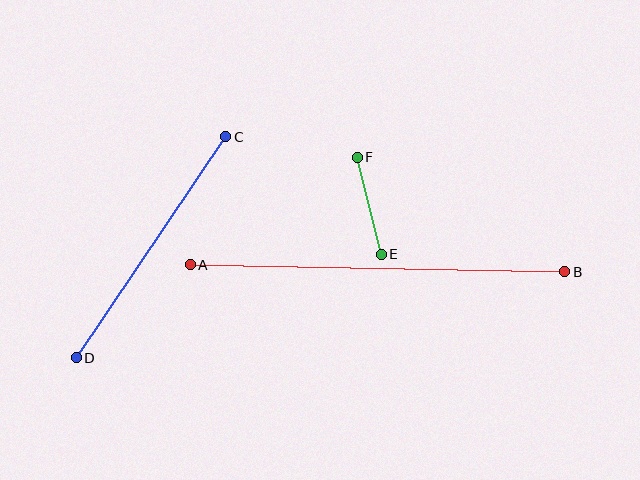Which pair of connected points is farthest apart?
Points A and B are farthest apart.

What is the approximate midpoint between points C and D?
The midpoint is at approximately (151, 247) pixels.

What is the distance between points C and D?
The distance is approximately 266 pixels.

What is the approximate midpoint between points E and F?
The midpoint is at approximately (369, 206) pixels.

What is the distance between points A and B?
The distance is approximately 374 pixels.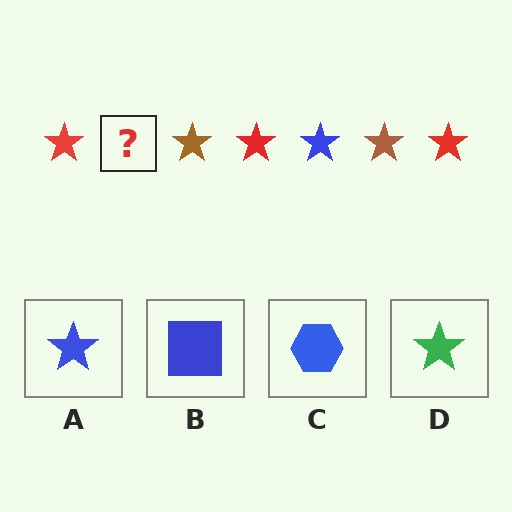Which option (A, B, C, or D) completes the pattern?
A.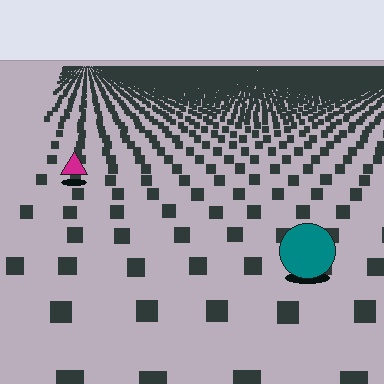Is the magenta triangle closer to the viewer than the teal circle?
No. The teal circle is closer — you can tell from the texture gradient: the ground texture is coarser near it.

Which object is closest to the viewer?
The teal circle is closest. The texture marks near it are larger and more spread out.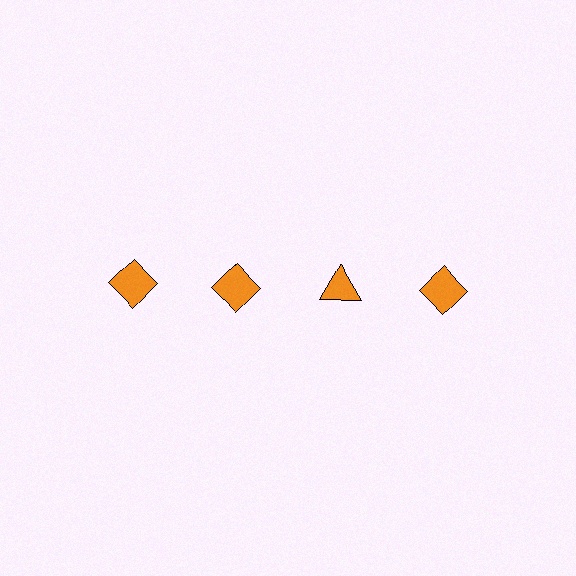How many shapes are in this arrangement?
There are 4 shapes arranged in a grid pattern.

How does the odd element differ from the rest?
It has a different shape: triangle instead of diamond.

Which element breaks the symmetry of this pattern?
The orange triangle in the top row, center column breaks the symmetry. All other shapes are orange diamonds.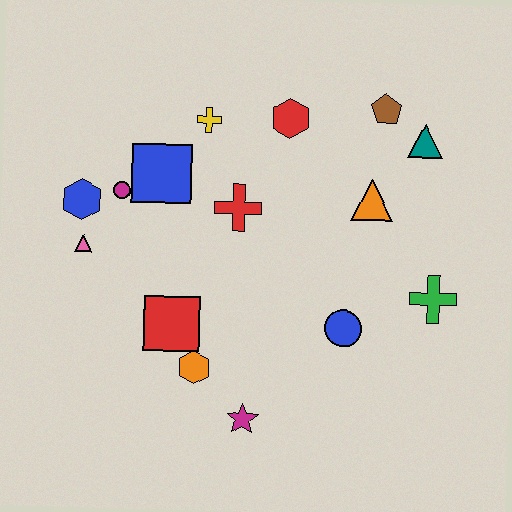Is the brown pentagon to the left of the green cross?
Yes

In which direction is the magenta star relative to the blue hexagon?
The magenta star is below the blue hexagon.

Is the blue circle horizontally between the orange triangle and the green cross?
No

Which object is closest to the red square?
The orange hexagon is closest to the red square.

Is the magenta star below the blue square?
Yes